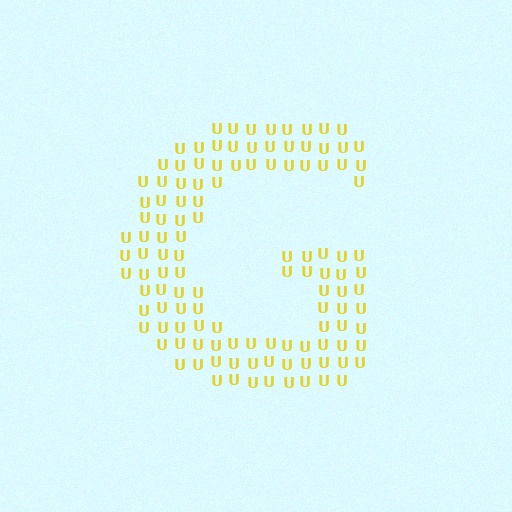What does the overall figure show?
The overall figure shows the letter G.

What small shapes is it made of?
It is made of small letter U's.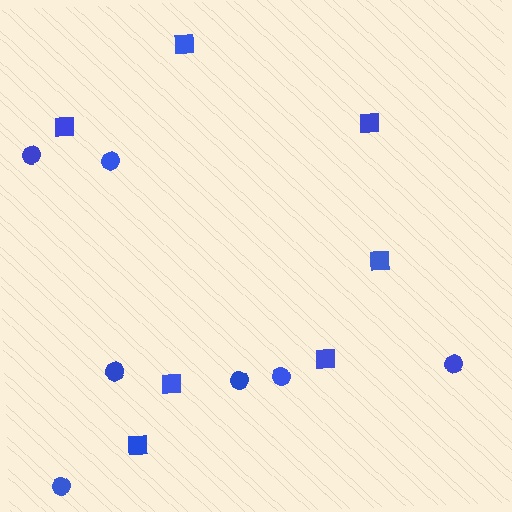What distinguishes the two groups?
There are 2 groups: one group of circles (7) and one group of squares (7).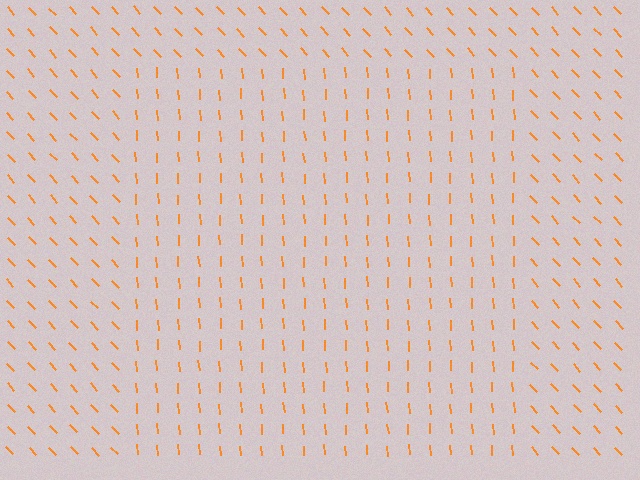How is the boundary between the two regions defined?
The boundary is defined purely by a change in line orientation (approximately 39 degrees difference). All lines are the same color and thickness.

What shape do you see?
I see a rectangle.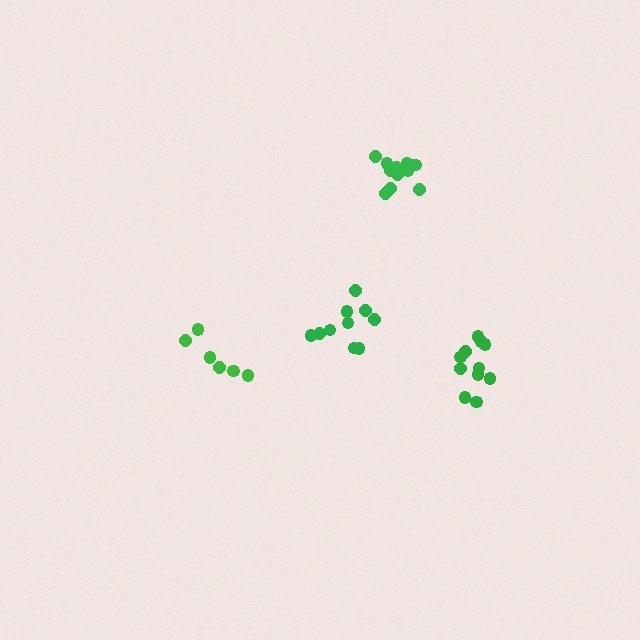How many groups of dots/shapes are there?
There are 4 groups.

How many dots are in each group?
Group 1: 10 dots, Group 2: 6 dots, Group 3: 12 dots, Group 4: 11 dots (39 total).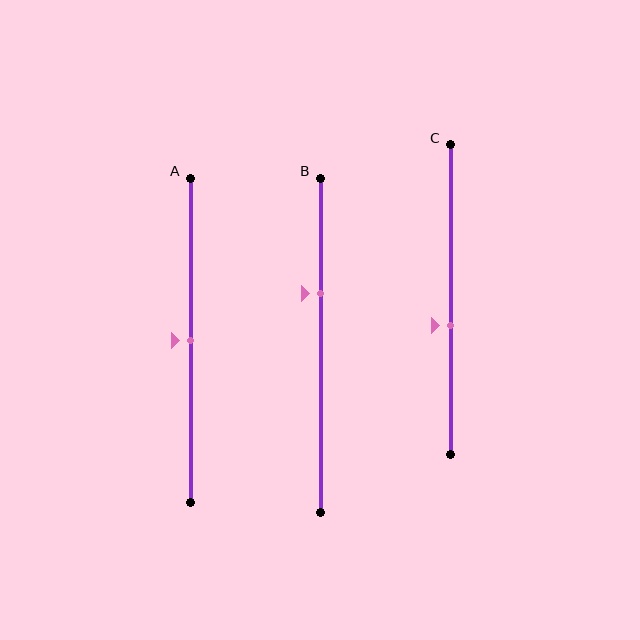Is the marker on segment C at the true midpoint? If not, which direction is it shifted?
No, the marker on segment C is shifted downward by about 8% of the segment length.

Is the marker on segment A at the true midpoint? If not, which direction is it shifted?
Yes, the marker on segment A is at the true midpoint.